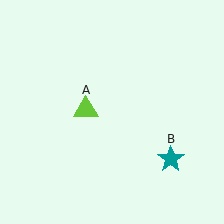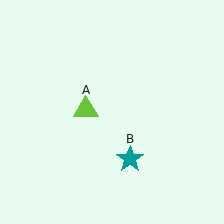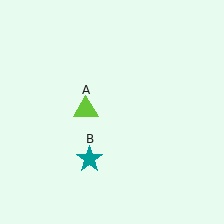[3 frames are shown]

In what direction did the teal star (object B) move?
The teal star (object B) moved left.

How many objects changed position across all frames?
1 object changed position: teal star (object B).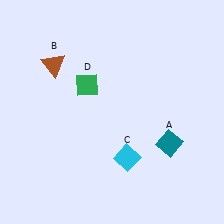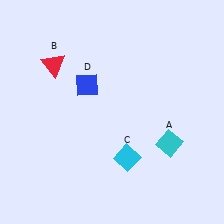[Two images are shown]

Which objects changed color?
A changed from teal to cyan. B changed from brown to red. D changed from green to blue.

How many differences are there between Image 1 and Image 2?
There are 3 differences between the two images.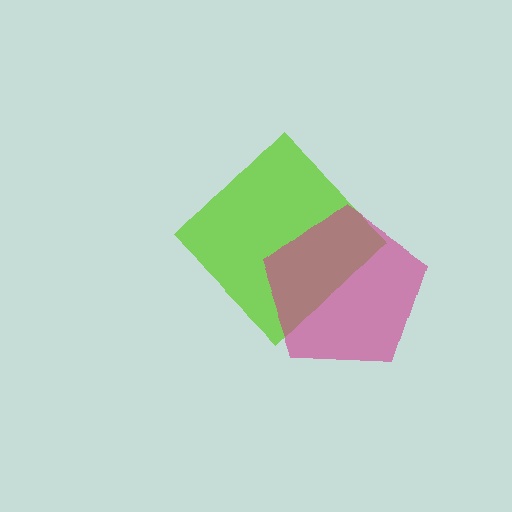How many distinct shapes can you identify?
There are 2 distinct shapes: a lime diamond, a magenta pentagon.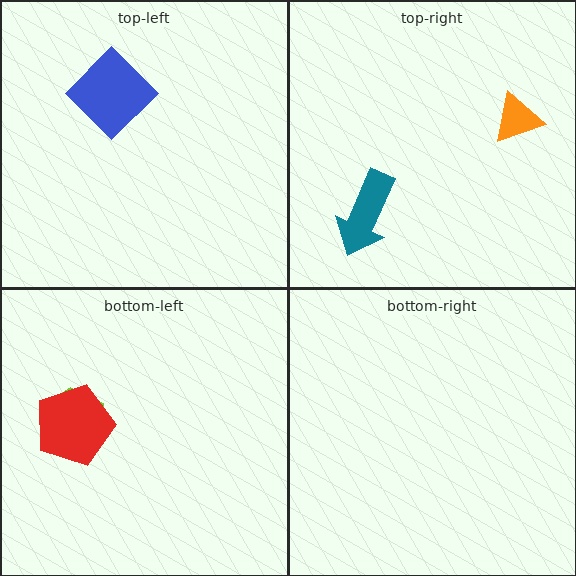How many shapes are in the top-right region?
2.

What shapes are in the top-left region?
The blue diamond.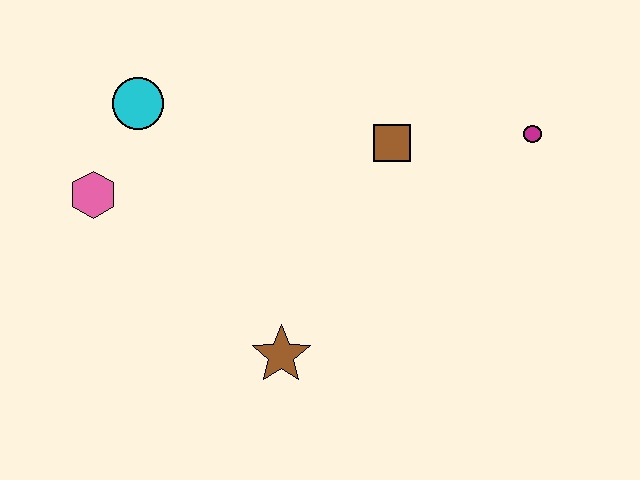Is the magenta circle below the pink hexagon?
No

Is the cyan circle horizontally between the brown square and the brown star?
No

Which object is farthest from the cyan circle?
The magenta circle is farthest from the cyan circle.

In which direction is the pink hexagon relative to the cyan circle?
The pink hexagon is below the cyan circle.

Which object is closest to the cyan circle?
The pink hexagon is closest to the cyan circle.